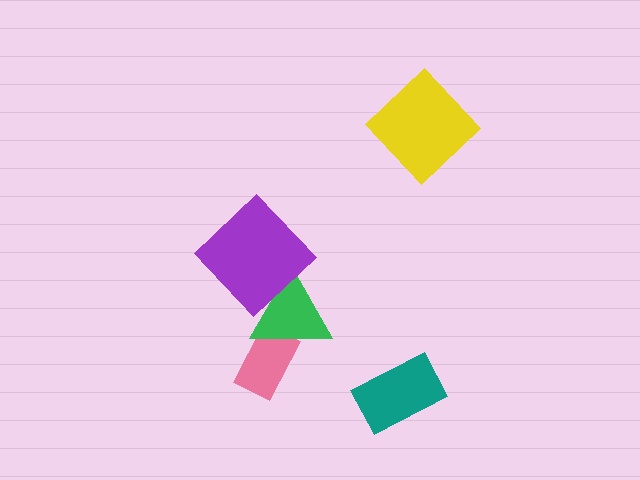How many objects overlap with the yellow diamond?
0 objects overlap with the yellow diamond.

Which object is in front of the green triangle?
The purple diamond is in front of the green triangle.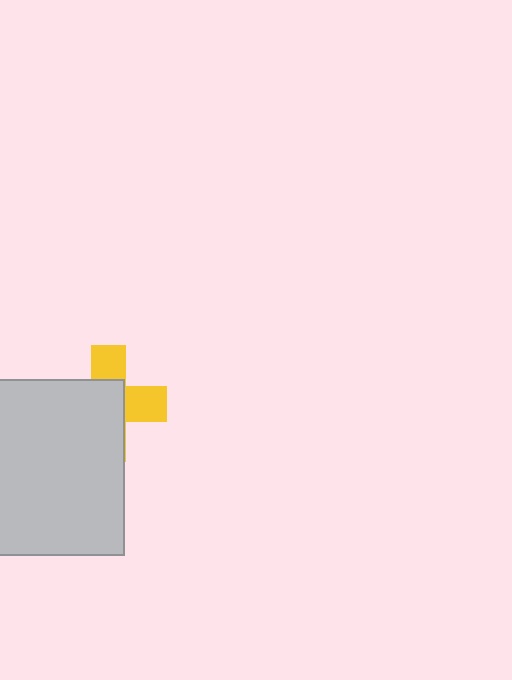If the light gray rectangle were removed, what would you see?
You would see the complete yellow cross.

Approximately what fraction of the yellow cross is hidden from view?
Roughly 62% of the yellow cross is hidden behind the light gray rectangle.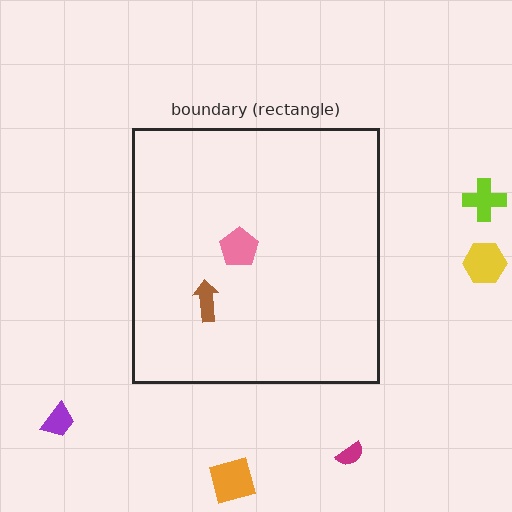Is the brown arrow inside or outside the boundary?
Inside.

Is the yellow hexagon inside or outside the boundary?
Outside.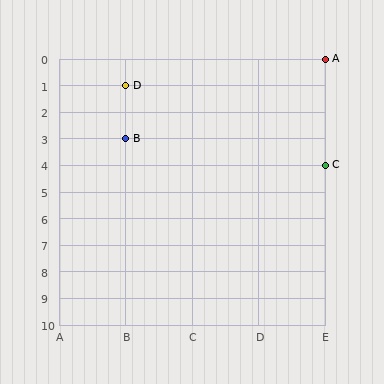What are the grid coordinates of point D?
Point D is at grid coordinates (B, 1).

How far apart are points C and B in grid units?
Points C and B are 3 columns and 1 row apart (about 3.2 grid units diagonally).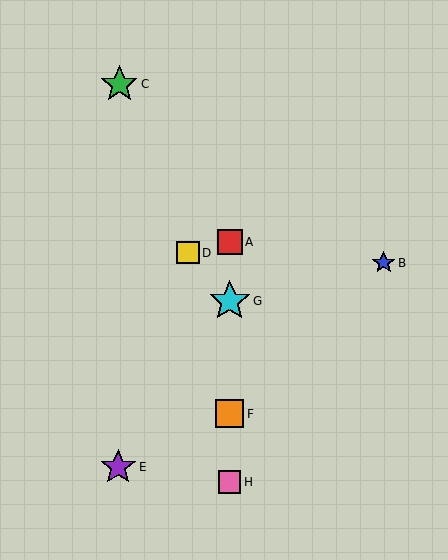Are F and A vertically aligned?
Yes, both are at x≈230.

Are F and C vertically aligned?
No, F is at x≈230 and C is at x≈119.